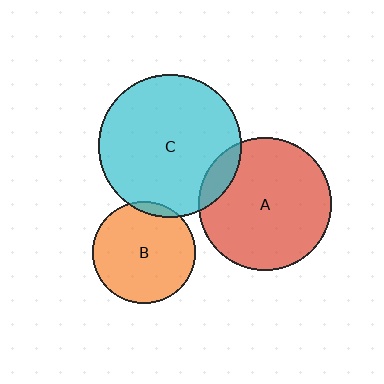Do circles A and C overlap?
Yes.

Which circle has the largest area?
Circle C (cyan).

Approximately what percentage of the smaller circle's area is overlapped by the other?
Approximately 10%.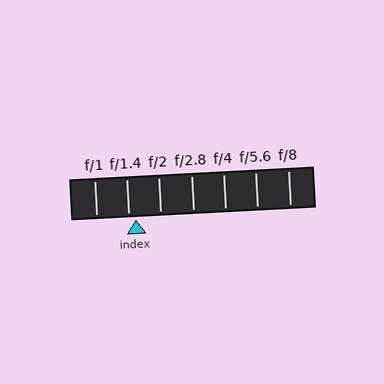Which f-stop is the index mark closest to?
The index mark is closest to f/1.4.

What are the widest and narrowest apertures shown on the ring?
The widest aperture shown is f/1 and the narrowest is f/8.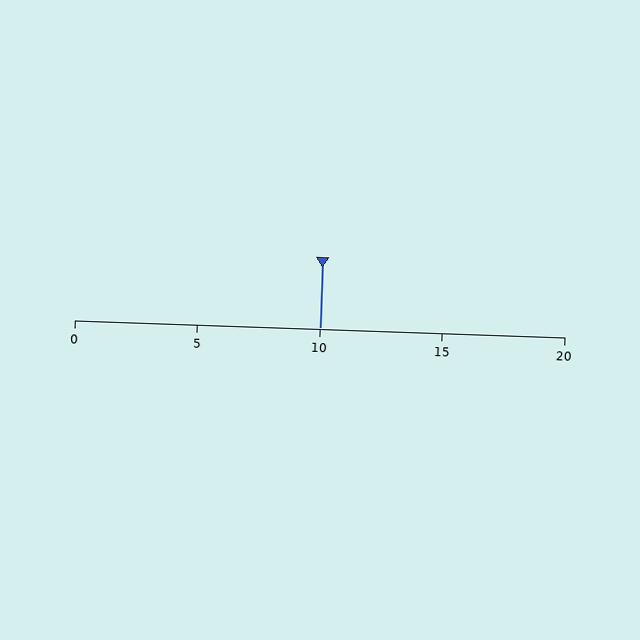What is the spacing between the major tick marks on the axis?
The major ticks are spaced 5 apart.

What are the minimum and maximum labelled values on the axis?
The axis runs from 0 to 20.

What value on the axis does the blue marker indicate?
The marker indicates approximately 10.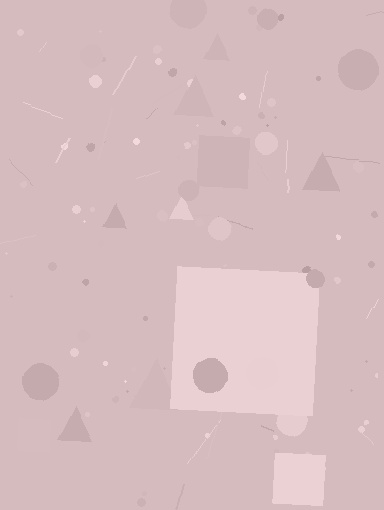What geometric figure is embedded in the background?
A square is embedded in the background.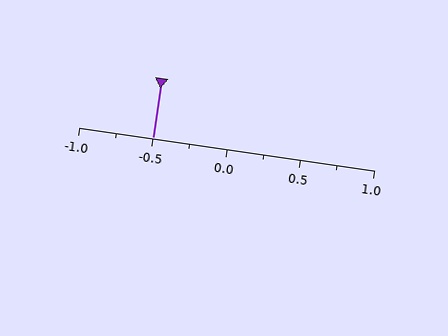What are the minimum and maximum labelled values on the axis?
The axis runs from -1.0 to 1.0.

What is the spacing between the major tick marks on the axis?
The major ticks are spaced 0.5 apart.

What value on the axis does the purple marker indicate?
The marker indicates approximately -0.5.